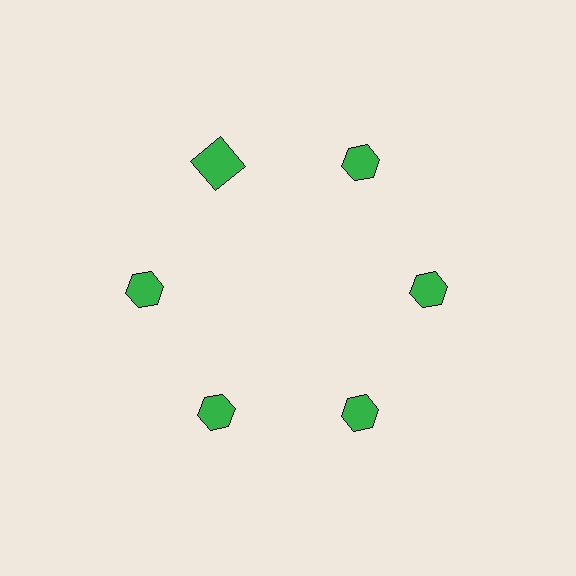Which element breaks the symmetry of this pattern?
The green square at roughly the 11 o'clock position breaks the symmetry. All other shapes are green hexagons.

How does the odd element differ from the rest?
It has a different shape: square instead of hexagon.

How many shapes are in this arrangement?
There are 6 shapes arranged in a ring pattern.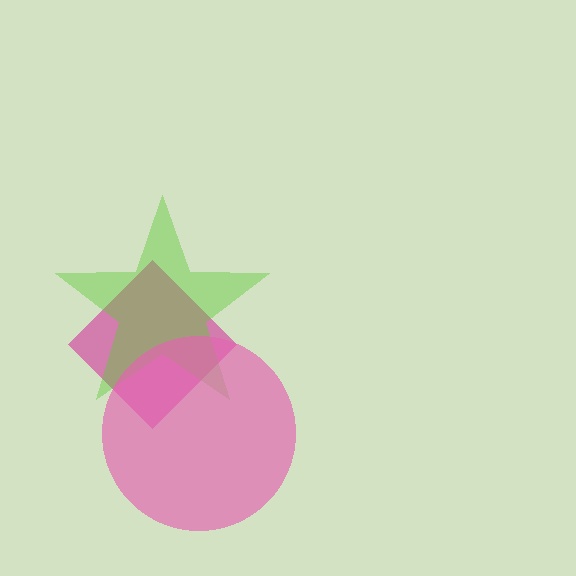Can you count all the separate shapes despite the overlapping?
Yes, there are 3 separate shapes.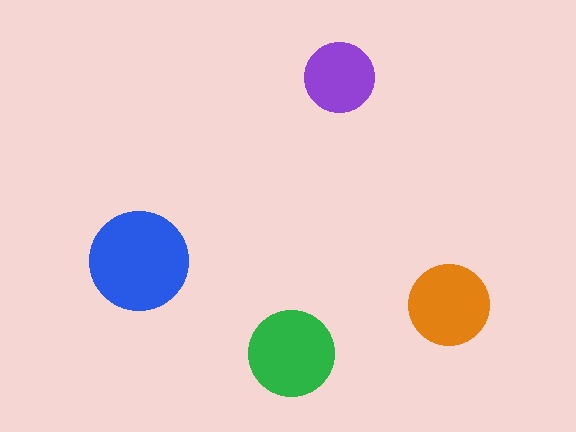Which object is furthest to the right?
The orange circle is rightmost.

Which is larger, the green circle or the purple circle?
The green one.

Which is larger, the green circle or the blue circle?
The blue one.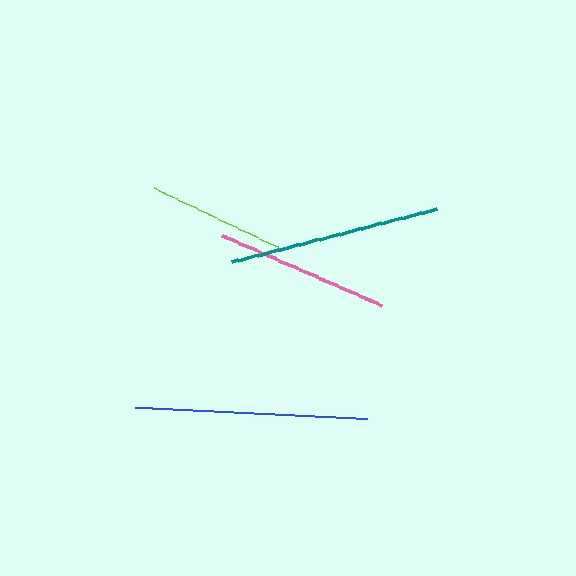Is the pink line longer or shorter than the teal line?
The teal line is longer than the pink line.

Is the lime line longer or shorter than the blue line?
The blue line is longer than the lime line.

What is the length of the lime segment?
The lime segment is approximately 139 pixels long.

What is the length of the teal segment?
The teal segment is approximately 211 pixels long.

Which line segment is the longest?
The blue line is the longest at approximately 232 pixels.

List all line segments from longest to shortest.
From longest to shortest: blue, teal, pink, lime.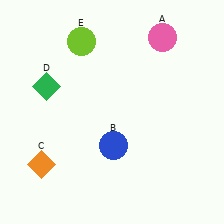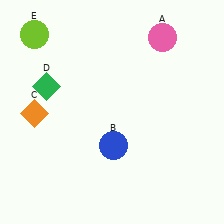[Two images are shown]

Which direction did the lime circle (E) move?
The lime circle (E) moved left.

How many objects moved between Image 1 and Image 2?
2 objects moved between the two images.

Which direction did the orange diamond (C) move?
The orange diamond (C) moved up.